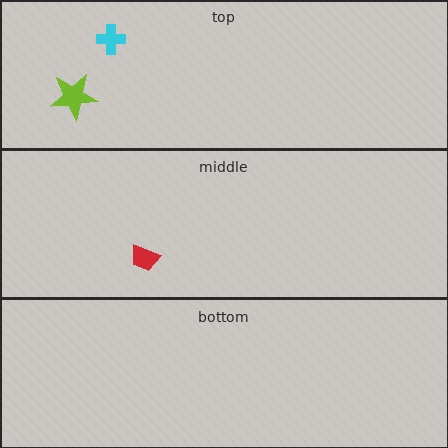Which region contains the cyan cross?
The top region.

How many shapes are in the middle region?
1.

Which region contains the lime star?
The top region.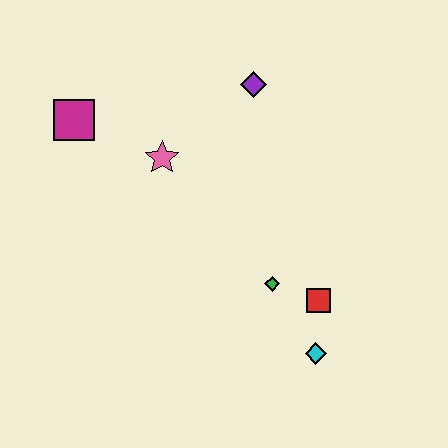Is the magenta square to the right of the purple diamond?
No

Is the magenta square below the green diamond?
No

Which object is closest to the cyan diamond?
The red square is closest to the cyan diamond.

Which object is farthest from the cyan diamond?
The magenta square is farthest from the cyan diamond.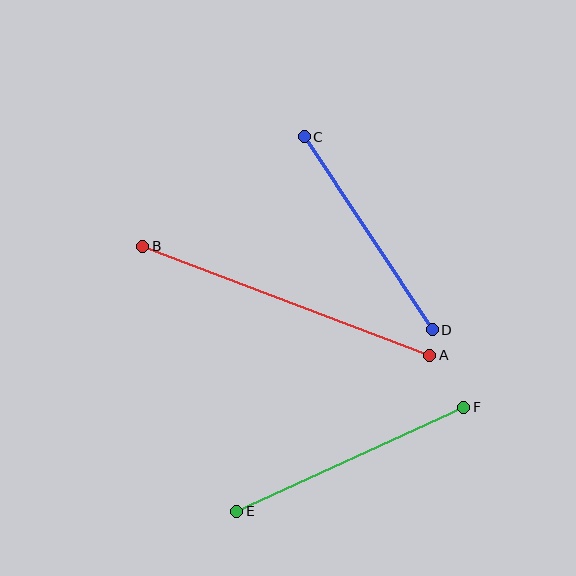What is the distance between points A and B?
The distance is approximately 307 pixels.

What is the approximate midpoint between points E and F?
The midpoint is at approximately (350, 459) pixels.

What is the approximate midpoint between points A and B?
The midpoint is at approximately (286, 301) pixels.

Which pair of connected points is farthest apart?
Points A and B are farthest apart.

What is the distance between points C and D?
The distance is approximately 232 pixels.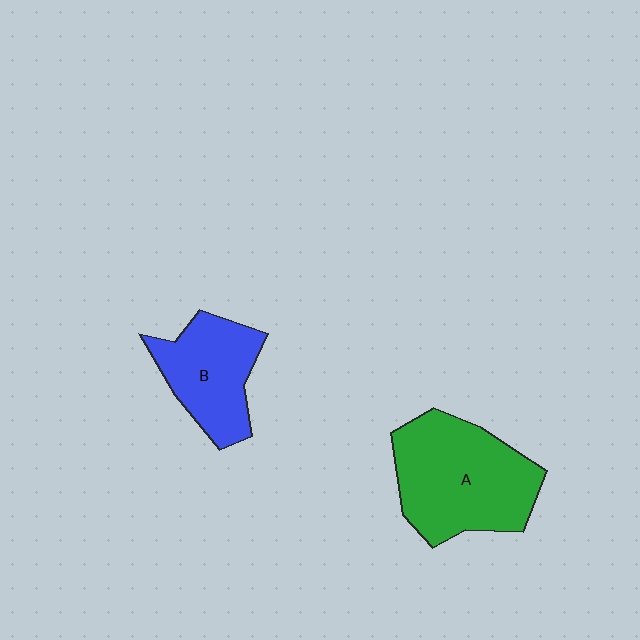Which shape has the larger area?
Shape A (green).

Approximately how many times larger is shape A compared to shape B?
Approximately 1.5 times.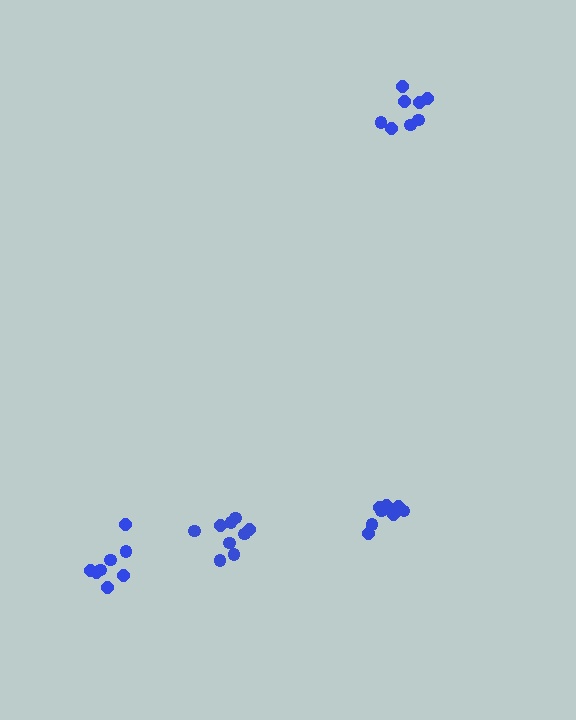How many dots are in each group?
Group 1: 8 dots, Group 2: 9 dots, Group 3: 8 dots, Group 4: 8 dots (33 total).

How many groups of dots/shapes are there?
There are 4 groups.